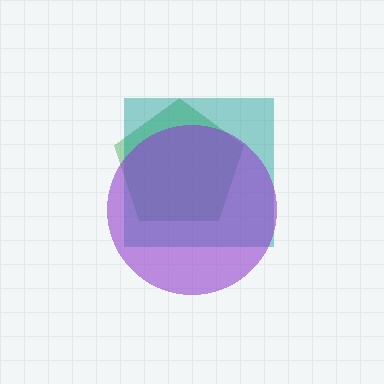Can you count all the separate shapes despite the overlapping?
Yes, there are 3 separate shapes.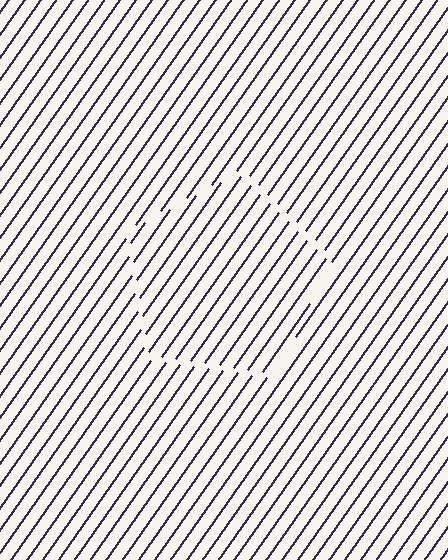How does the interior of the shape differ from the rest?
The interior of the shape contains the same grating, shifted by half a period — the contour is defined by the phase discontinuity where line-ends from the inner and outer gratings abut.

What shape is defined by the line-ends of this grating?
An illusory pentagon. The interior of the shape contains the same grating, shifted by half a period — the contour is defined by the phase discontinuity where line-ends from the inner and outer gratings abut.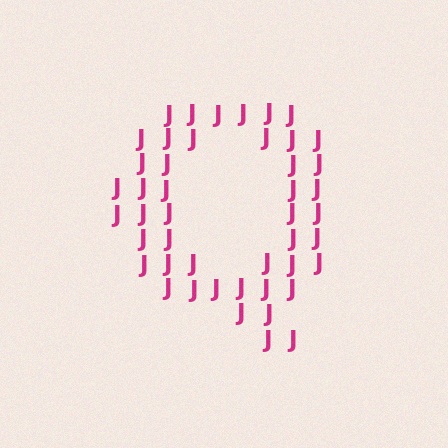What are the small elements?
The small elements are letter J's.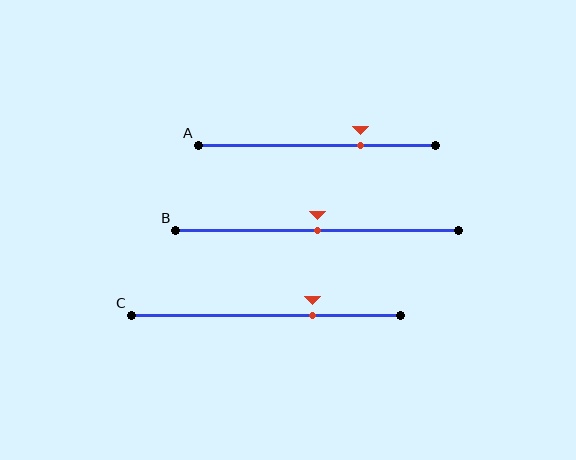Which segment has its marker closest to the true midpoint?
Segment B has its marker closest to the true midpoint.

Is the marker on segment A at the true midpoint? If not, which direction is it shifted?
No, the marker on segment A is shifted to the right by about 18% of the segment length.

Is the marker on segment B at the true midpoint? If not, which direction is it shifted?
Yes, the marker on segment B is at the true midpoint.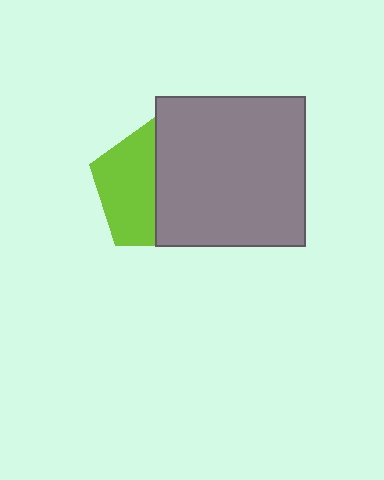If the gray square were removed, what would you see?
You would see the complete lime pentagon.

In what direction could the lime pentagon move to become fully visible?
The lime pentagon could move left. That would shift it out from behind the gray square entirely.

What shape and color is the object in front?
The object in front is a gray square.